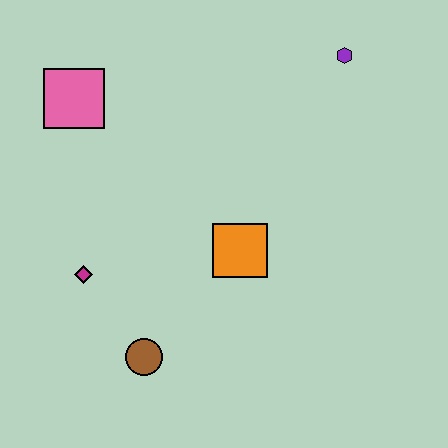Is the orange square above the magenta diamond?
Yes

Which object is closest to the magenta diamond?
The brown circle is closest to the magenta diamond.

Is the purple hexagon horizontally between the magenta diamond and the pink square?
No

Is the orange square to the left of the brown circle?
No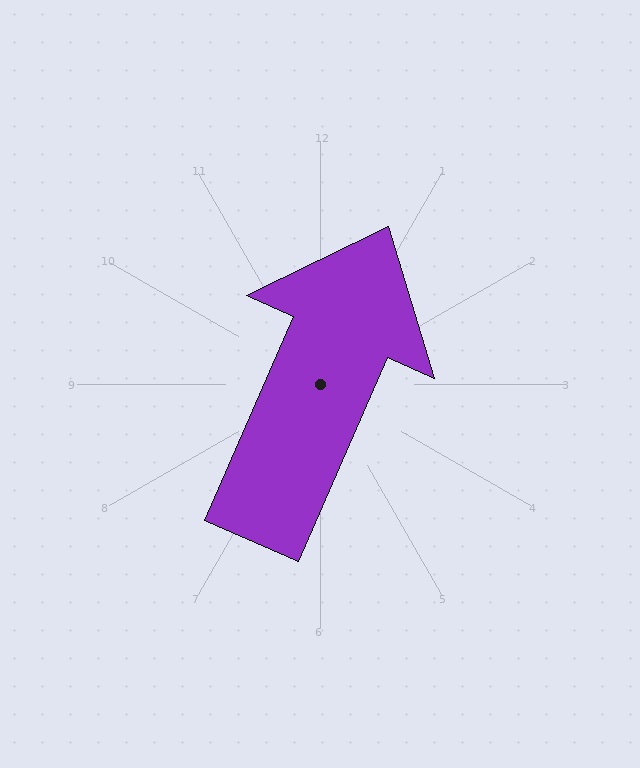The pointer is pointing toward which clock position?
Roughly 1 o'clock.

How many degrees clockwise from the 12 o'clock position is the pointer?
Approximately 24 degrees.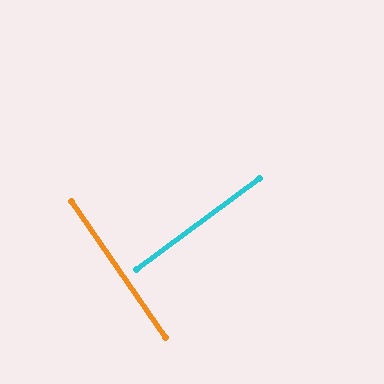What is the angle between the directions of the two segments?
Approximately 88 degrees.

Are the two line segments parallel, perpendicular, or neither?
Perpendicular — they meet at approximately 88°.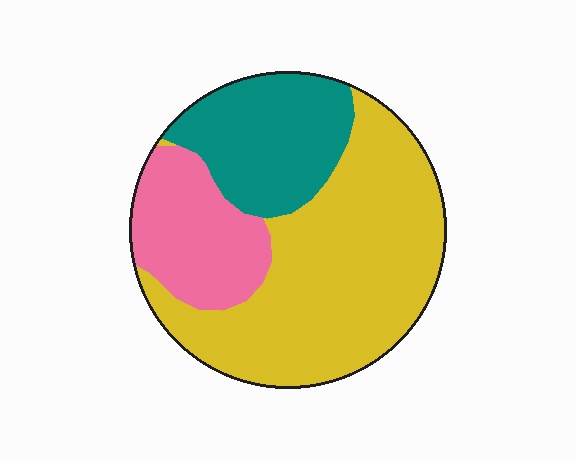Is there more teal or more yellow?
Yellow.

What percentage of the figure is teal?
Teal covers 24% of the figure.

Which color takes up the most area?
Yellow, at roughly 55%.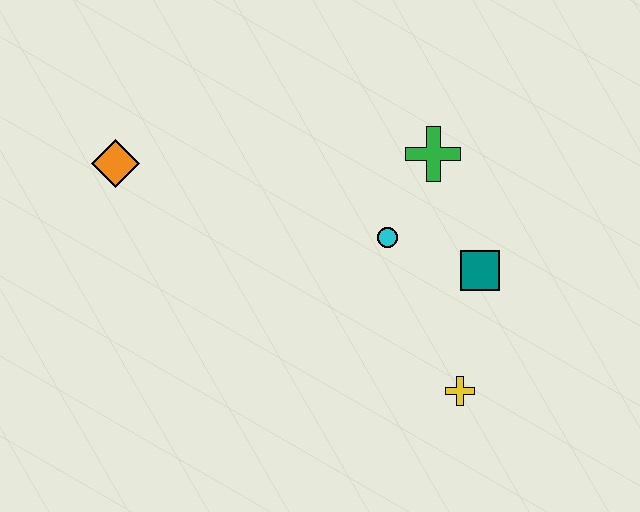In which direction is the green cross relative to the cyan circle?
The green cross is above the cyan circle.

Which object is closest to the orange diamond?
The cyan circle is closest to the orange diamond.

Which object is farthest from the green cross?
The orange diamond is farthest from the green cross.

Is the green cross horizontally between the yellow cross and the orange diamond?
Yes